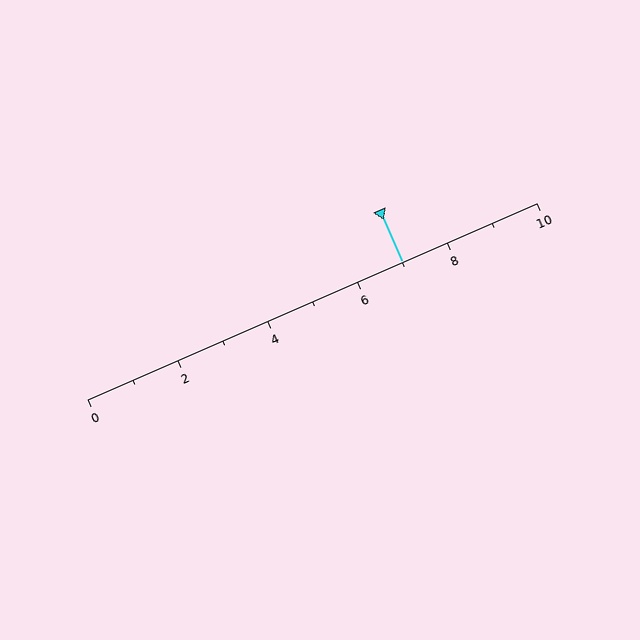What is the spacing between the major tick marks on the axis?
The major ticks are spaced 2 apart.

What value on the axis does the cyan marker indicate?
The marker indicates approximately 7.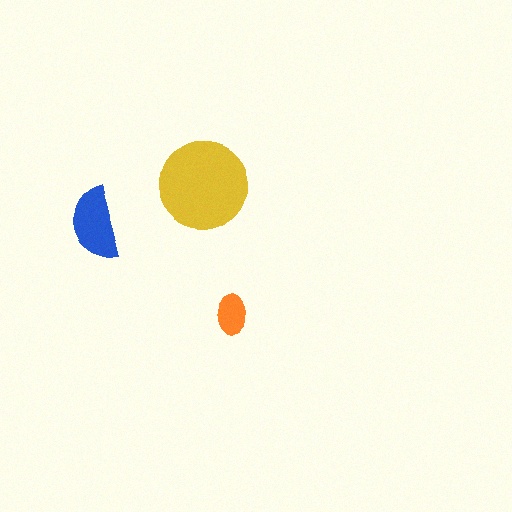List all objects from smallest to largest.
The orange ellipse, the blue semicircle, the yellow circle.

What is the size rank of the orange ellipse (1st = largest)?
3rd.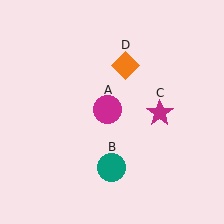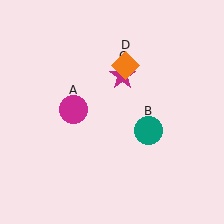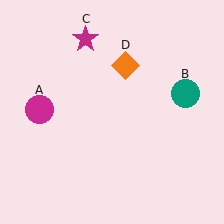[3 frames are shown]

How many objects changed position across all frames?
3 objects changed position: magenta circle (object A), teal circle (object B), magenta star (object C).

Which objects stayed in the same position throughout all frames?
Orange diamond (object D) remained stationary.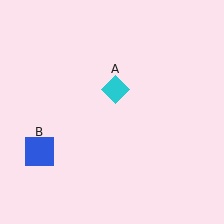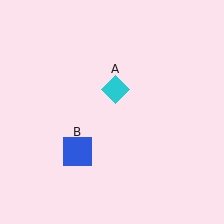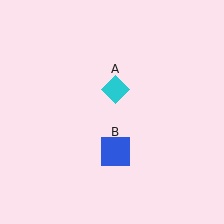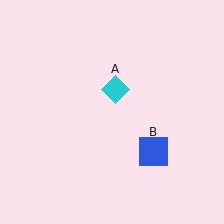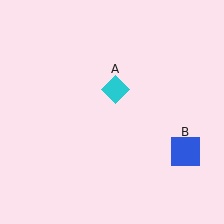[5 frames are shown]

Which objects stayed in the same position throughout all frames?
Cyan diamond (object A) remained stationary.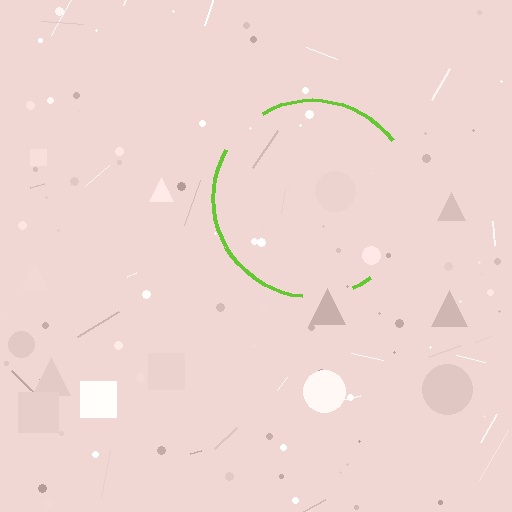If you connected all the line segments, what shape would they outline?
They would outline a circle.